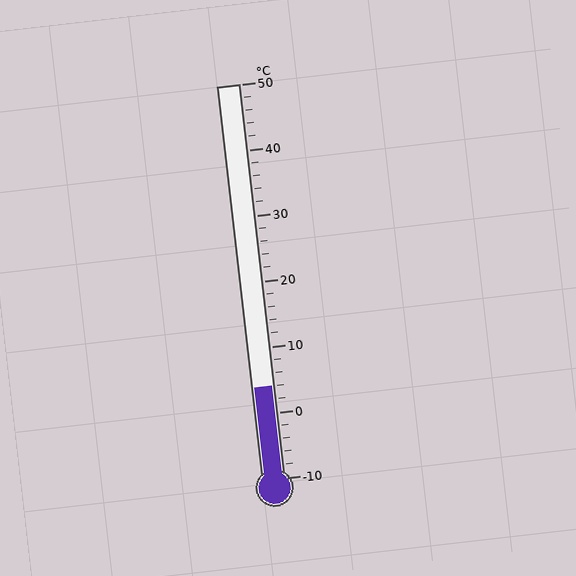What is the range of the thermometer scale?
The thermometer scale ranges from -10°C to 50°C.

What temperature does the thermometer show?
The thermometer shows approximately 4°C.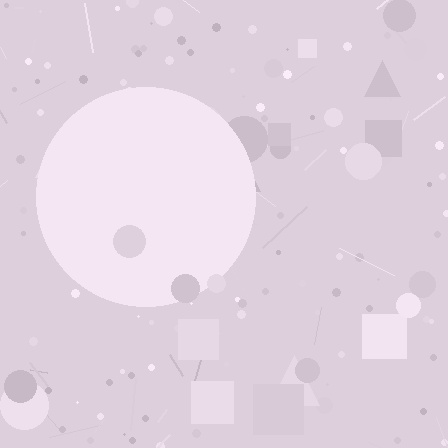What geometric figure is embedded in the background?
A circle is embedded in the background.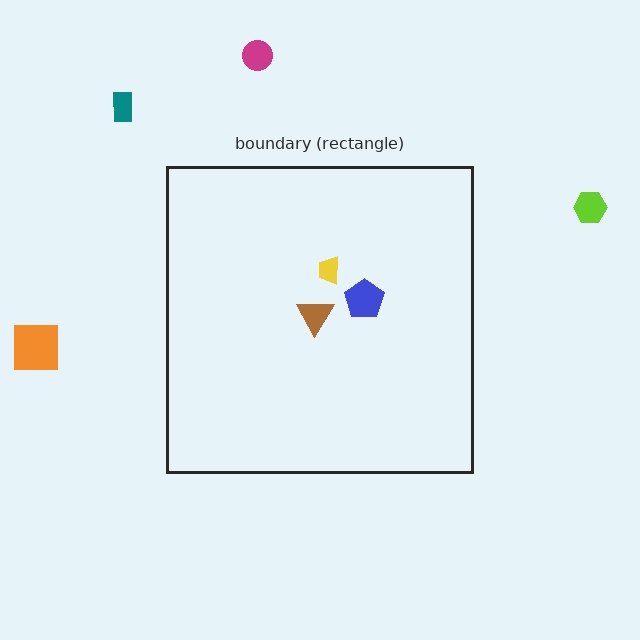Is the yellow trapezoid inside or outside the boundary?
Inside.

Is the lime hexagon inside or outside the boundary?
Outside.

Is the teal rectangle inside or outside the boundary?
Outside.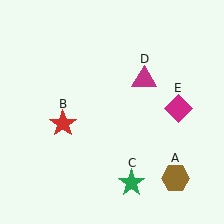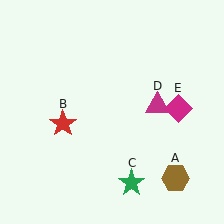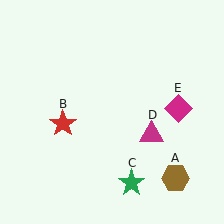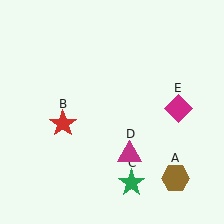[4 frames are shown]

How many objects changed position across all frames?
1 object changed position: magenta triangle (object D).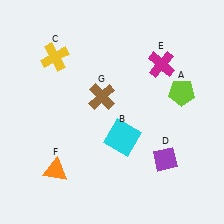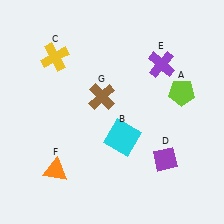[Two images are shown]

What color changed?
The cross (E) changed from magenta in Image 1 to purple in Image 2.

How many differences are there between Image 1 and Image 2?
There is 1 difference between the two images.